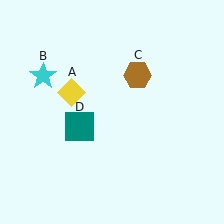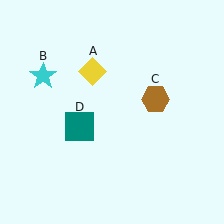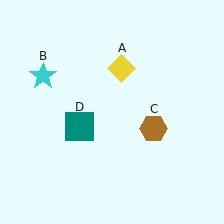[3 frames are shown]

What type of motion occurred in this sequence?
The yellow diamond (object A), brown hexagon (object C) rotated clockwise around the center of the scene.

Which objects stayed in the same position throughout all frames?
Cyan star (object B) and teal square (object D) remained stationary.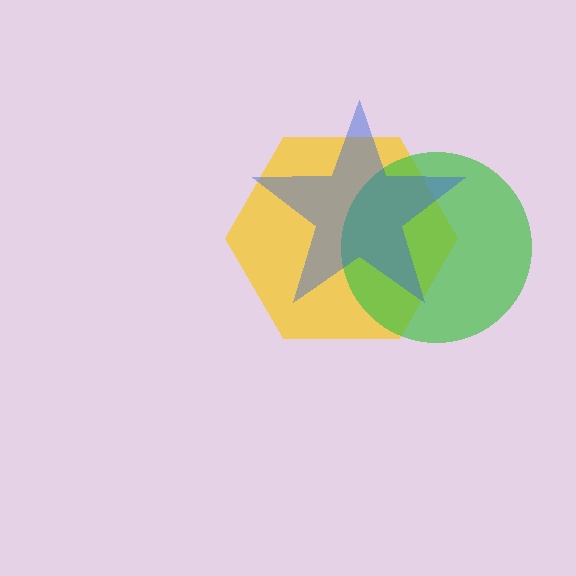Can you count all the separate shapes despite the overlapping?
Yes, there are 3 separate shapes.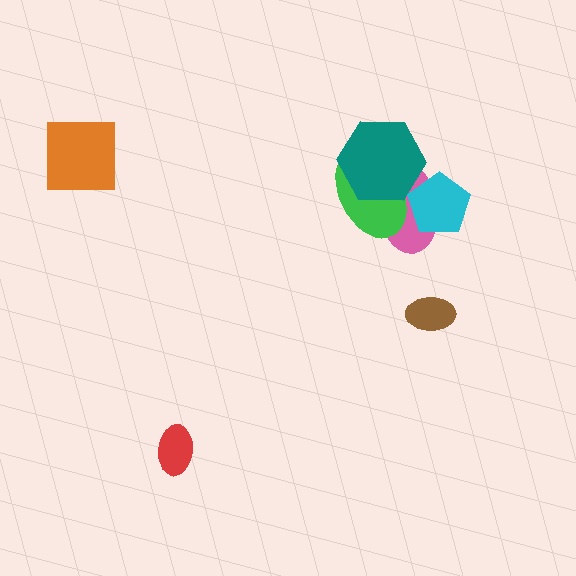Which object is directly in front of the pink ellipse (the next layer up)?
The green ellipse is directly in front of the pink ellipse.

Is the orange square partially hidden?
No, no other shape covers it.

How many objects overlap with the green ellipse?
3 objects overlap with the green ellipse.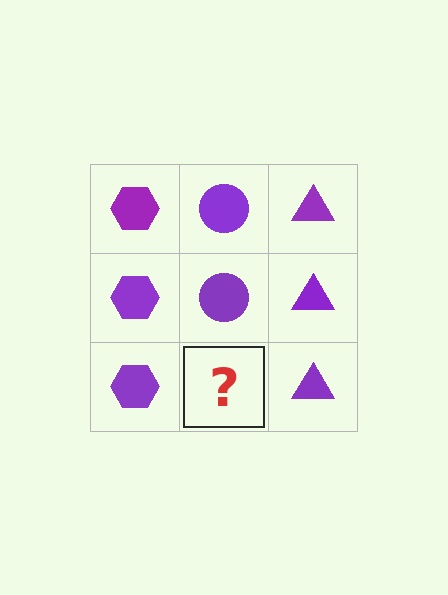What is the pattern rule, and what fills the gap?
The rule is that each column has a consistent shape. The gap should be filled with a purple circle.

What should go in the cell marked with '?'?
The missing cell should contain a purple circle.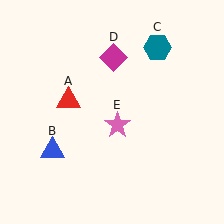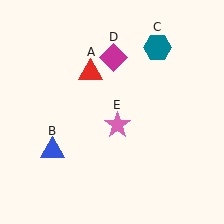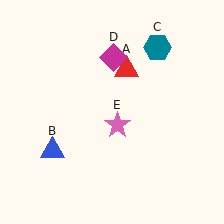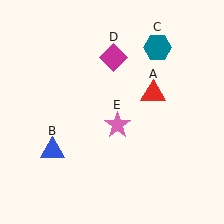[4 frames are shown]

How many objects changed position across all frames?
1 object changed position: red triangle (object A).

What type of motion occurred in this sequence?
The red triangle (object A) rotated clockwise around the center of the scene.